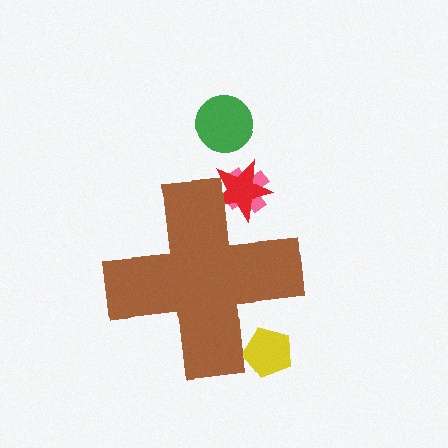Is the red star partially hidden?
Yes, the red star is partially hidden behind the brown cross.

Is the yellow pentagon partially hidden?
Yes, the yellow pentagon is partially hidden behind the brown cross.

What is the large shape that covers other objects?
A brown cross.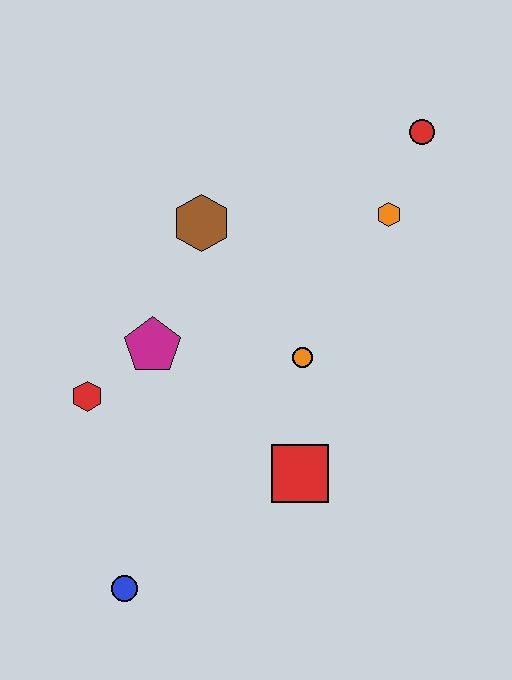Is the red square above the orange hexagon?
No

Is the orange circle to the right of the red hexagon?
Yes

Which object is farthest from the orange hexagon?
The blue circle is farthest from the orange hexagon.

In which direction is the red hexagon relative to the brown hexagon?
The red hexagon is below the brown hexagon.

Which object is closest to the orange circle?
The red square is closest to the orange circle.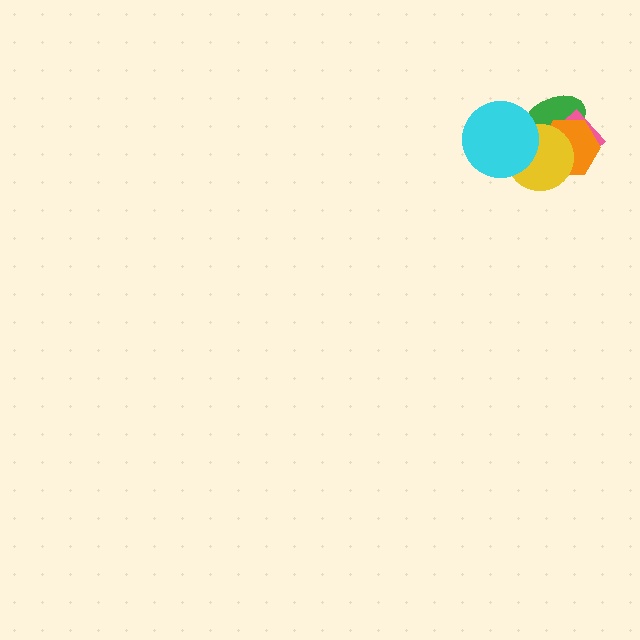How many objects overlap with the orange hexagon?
3 objects overlap with the orange hexagon.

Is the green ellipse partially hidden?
Yes, it is partially covered by another shape.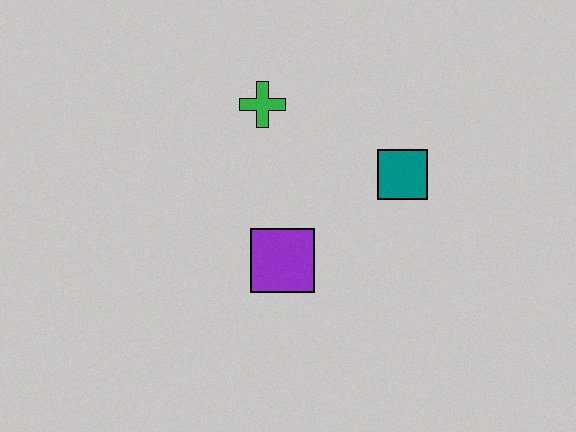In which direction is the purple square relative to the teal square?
The purple square is to the left of the teal square.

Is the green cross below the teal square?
No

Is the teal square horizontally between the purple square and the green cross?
No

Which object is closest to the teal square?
The purple square is closest to the teal square.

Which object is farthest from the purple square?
The green cross is farthest from the purple square.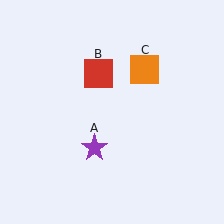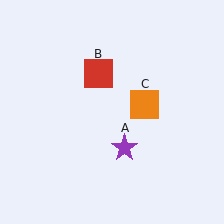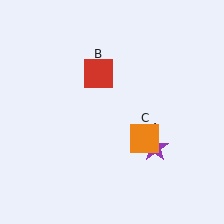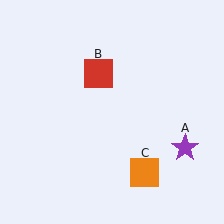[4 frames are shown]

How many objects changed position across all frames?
2 objects changed position: purple star (object A), orange square (object C).